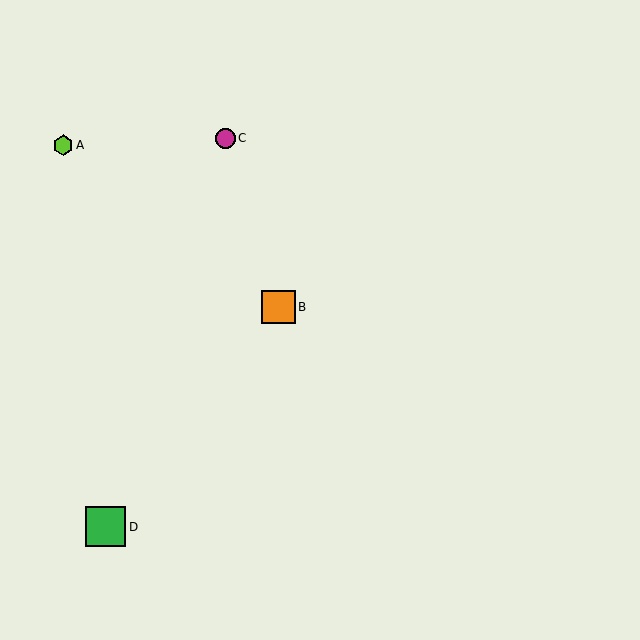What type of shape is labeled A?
Shape A is a lime hexagon.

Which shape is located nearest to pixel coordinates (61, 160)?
The lime hexagon (labeled A) at (63, 145) is nearest to that location.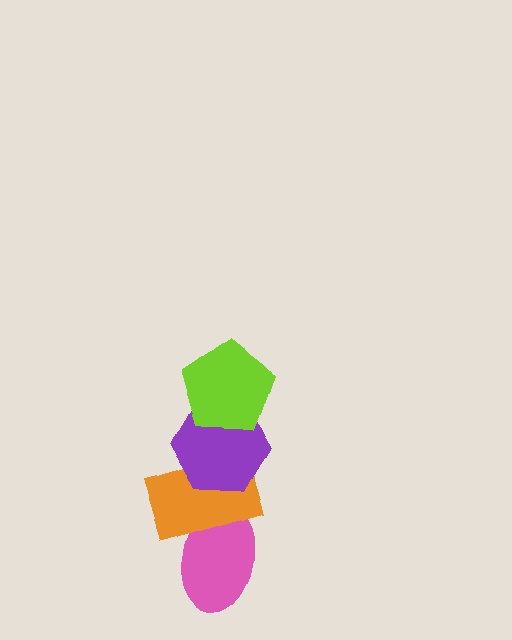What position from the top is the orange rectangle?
The orange rectangle is 3rd from the top.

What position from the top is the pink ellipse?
The pink ellipse is 4th from the top.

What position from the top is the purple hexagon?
The purple hexagon is 2nd from the top.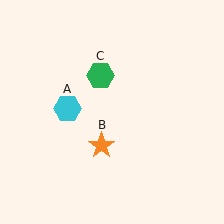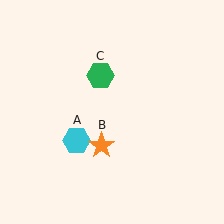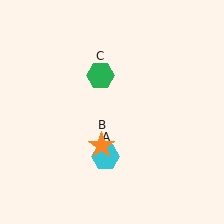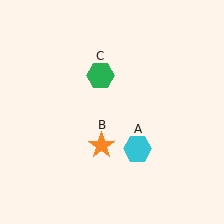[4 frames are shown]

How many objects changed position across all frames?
1 object changed position: cyan hexagon (object A).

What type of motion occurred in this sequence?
The cyan hexagon (object A) rotated counterclockwise around the center of the scene.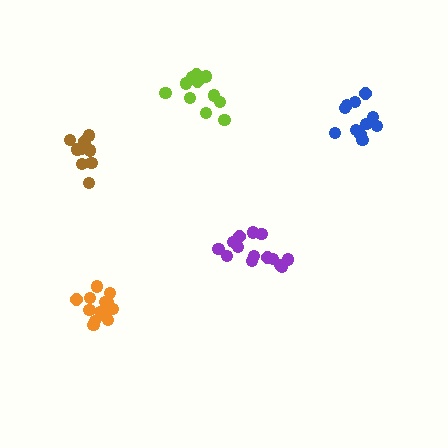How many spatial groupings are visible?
There are 5 spatial groupings.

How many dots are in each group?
Group 1: 14 dots, Group 2: 11 dots, Group 3: 11 dots, Group 4: 10 dots, Group 5: 13 dots (59 total).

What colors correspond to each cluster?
The clusters are colored: purple, blue, lime, brown, orange.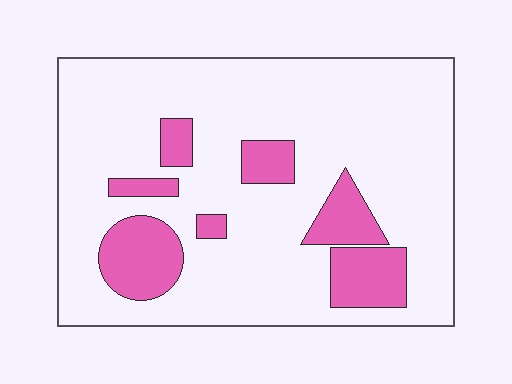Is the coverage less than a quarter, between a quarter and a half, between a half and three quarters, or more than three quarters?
Less than a quarter.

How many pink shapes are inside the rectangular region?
7.